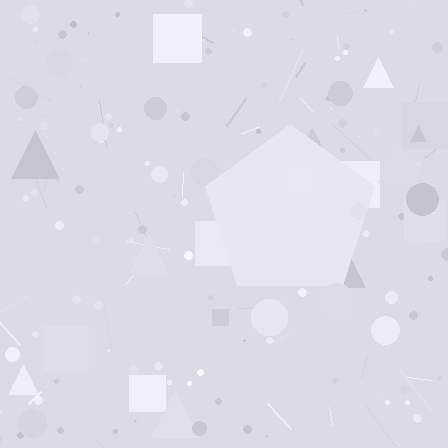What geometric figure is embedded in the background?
A pentagon is embedded in the background.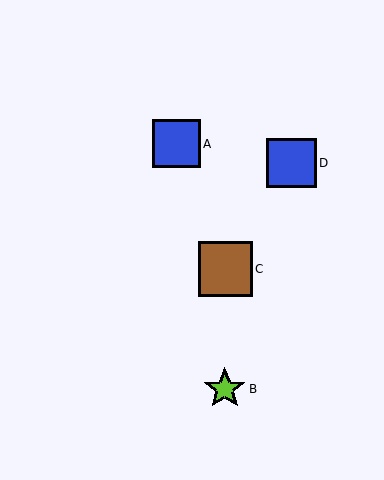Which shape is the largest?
The brown square (labeled C) is the largest.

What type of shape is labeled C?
Shape C is a brown square.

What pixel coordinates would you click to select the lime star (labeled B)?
Click at (225, 389) to select the lime star B.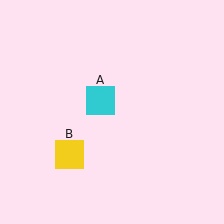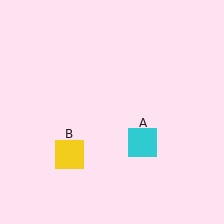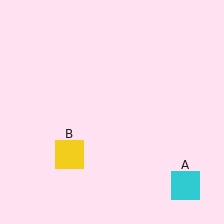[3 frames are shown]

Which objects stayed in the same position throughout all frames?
Yellow square (object B) remained stationary.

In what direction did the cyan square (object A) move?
The cyan square (object A) moved down and to the right.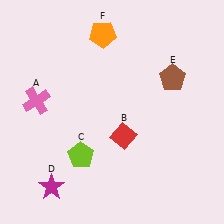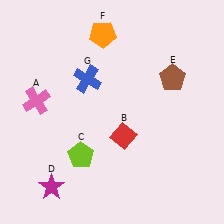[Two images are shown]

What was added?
A blue cross (G) was added in Image 2.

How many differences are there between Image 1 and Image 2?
There is 1 difference between the two images.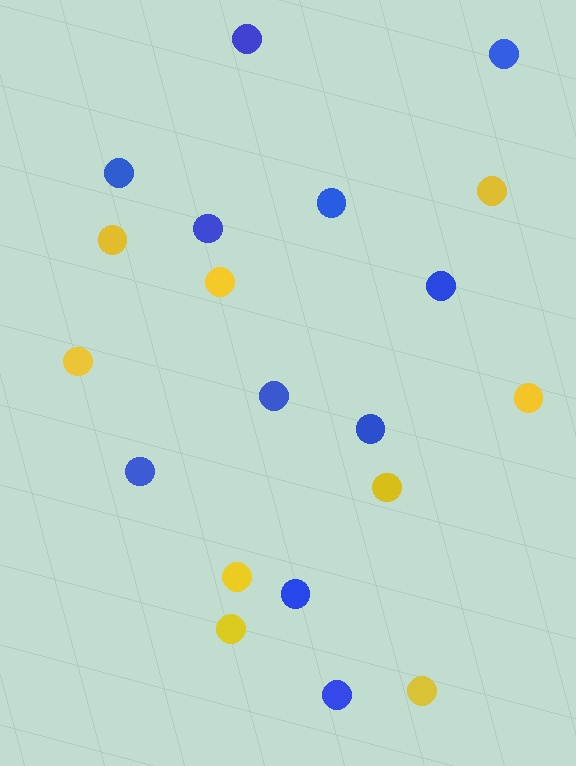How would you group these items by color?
There are 2 groups: one group of yellow circles (9) and one group of blue circles (11).